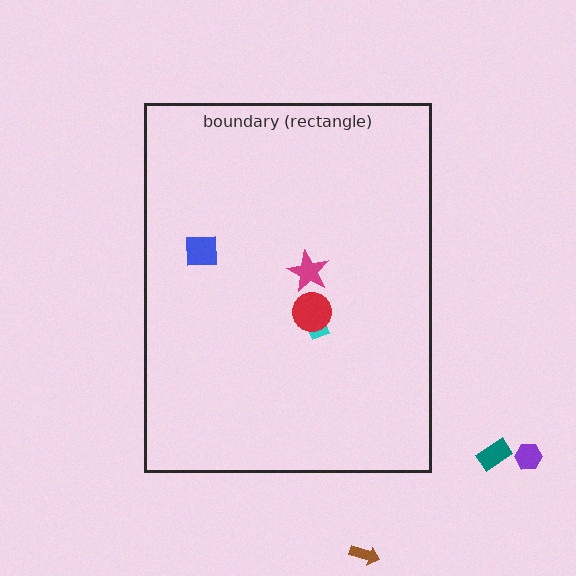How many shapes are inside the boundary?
4 inside, 3 outside.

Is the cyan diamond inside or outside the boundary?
Inside.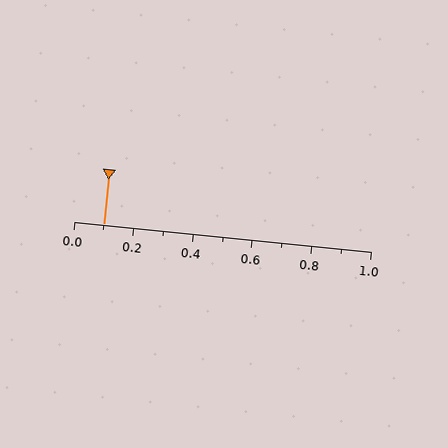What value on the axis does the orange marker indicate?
The marker indicates approximately 0.1.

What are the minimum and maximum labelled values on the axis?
The axis runs from 0.0 to 1.0.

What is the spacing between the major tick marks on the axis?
The major ticks are spaced 0.2 apart.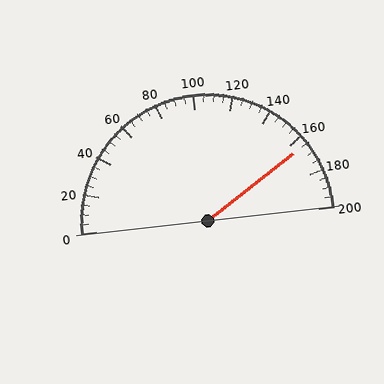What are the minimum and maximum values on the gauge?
The gauge ranges from 0 to 200.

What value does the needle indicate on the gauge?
The needle indicates approximately 165.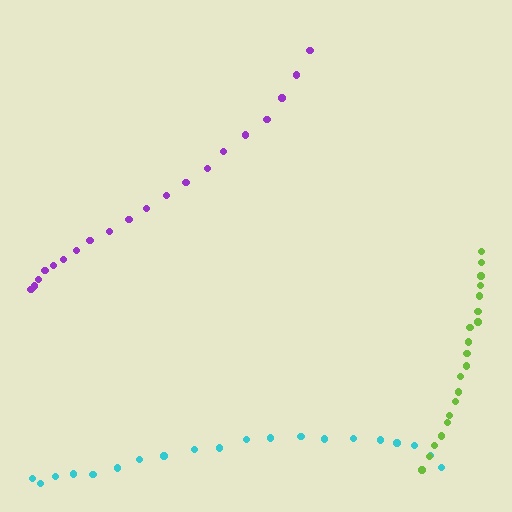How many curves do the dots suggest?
There are 3 distinct paths.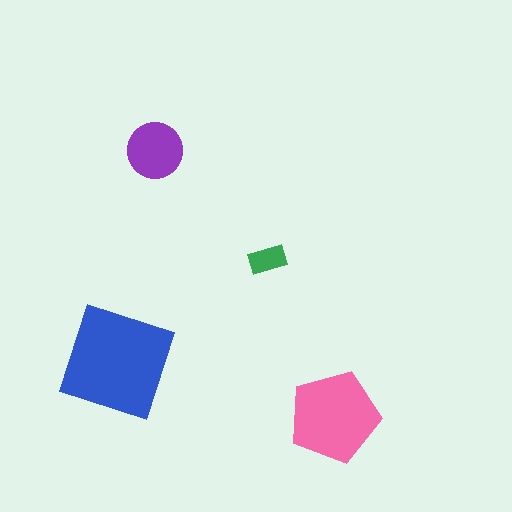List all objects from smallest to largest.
The green rectangle, the purple circle, the pink pentagon, the blue square.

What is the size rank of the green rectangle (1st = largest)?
4th.